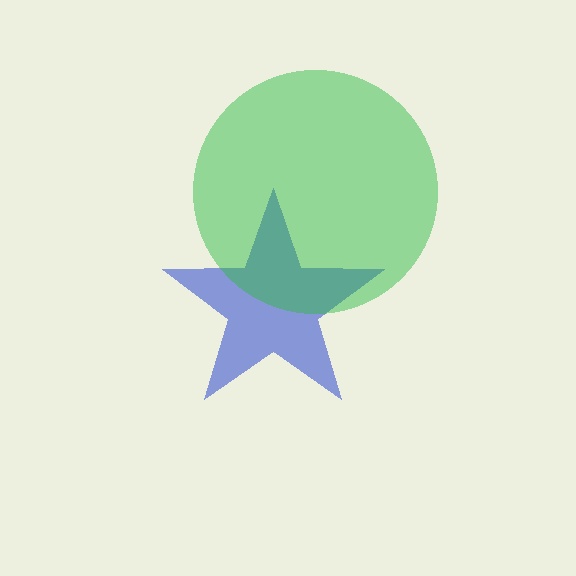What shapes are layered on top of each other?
The layered shapes are: a blue star, a green circle.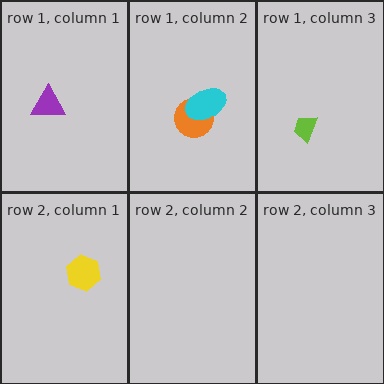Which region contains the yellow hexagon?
The row 2, column 1 region.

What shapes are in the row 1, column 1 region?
The purple triangle.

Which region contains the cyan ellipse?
The row 1, column 2 region.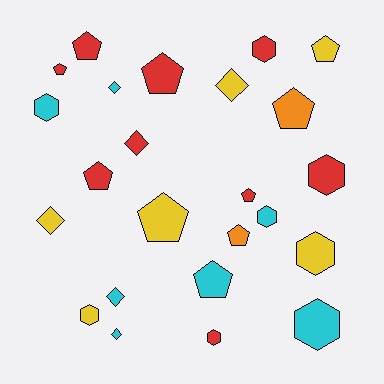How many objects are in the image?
There are 24 objects.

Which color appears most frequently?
Red, with 9 objects.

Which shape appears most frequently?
Pentagon, with 10 objects.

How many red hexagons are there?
There are 3 red hexagons.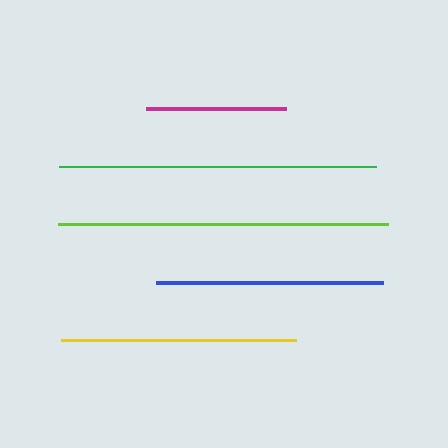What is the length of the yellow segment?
The yellow segment is approximately 235 pixels long.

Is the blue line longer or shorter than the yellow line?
The yellow line is longer than the blue line.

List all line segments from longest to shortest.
From longest to shortest: lime, green, yellow, blue, magenta.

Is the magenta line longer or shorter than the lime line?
The lime line is longer than the magenta line.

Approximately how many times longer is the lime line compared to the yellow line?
The lime line is approximately 1.4 times the length of the yellow line.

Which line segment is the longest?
The lime line is the longest at approximately 331 pixels.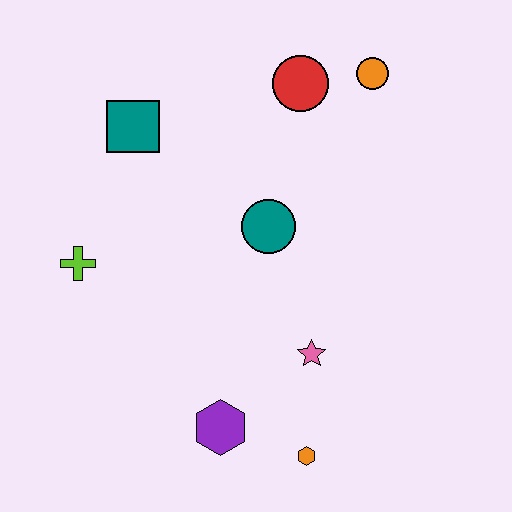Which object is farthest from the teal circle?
The orange hexagon is farthest from the teal circle.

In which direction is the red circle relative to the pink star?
The red circle is above the pink star.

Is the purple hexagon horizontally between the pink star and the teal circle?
No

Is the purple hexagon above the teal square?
No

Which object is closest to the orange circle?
The red circle is closest to the orange circle.